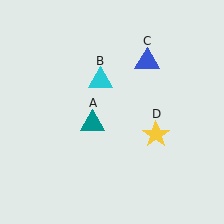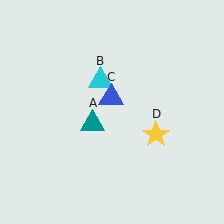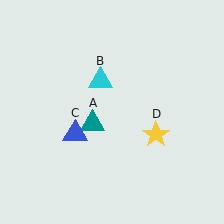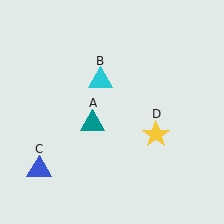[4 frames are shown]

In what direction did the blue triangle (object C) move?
The blue triangle (object C) moved down and to the left.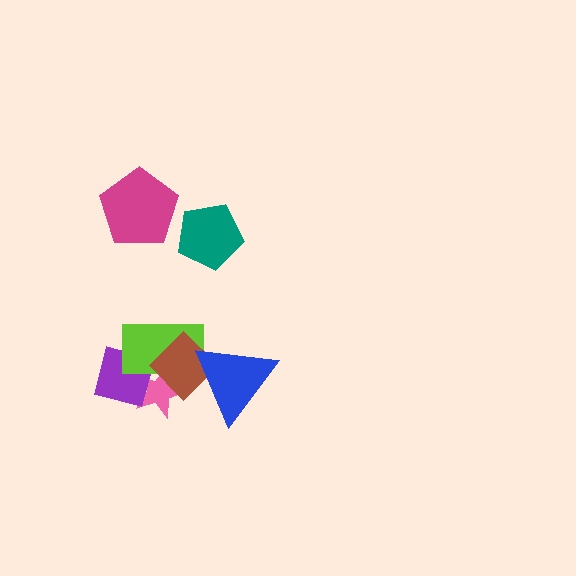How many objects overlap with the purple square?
3 objects overlap with the purple square.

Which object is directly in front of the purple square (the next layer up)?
The lime rectangle is directly in front of the purple square.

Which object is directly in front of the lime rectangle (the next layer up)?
The brown diamond is directly in front of the lime rectangle.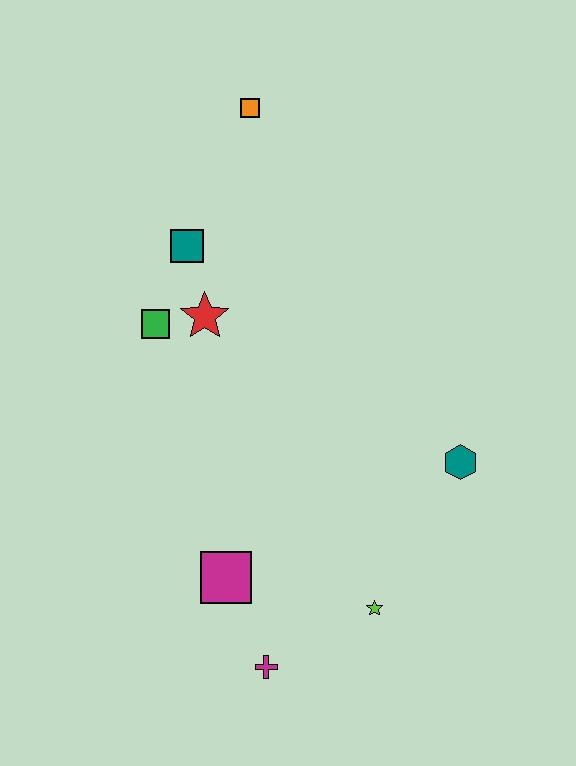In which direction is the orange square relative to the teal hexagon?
The orange square is above the teal hexagon.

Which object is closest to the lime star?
The magenta cross is closest to the lime star.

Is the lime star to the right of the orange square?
Yes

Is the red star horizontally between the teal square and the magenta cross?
Yes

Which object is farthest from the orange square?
The magenta cross is farthest from the orange square.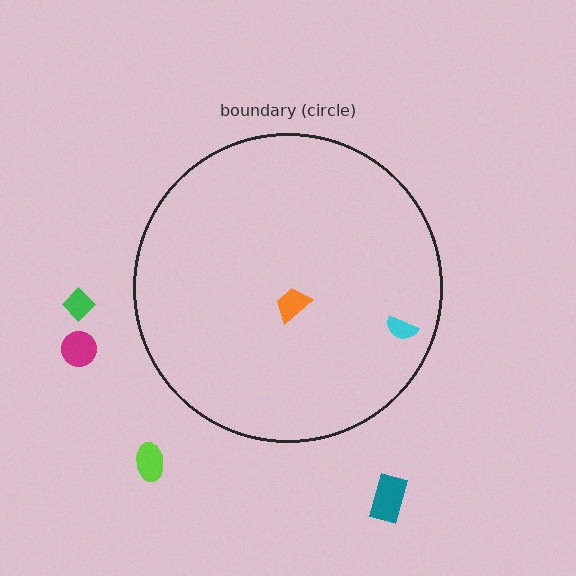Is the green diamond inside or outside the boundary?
Outside.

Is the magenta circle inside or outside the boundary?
Outside.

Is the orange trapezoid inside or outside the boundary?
Inside.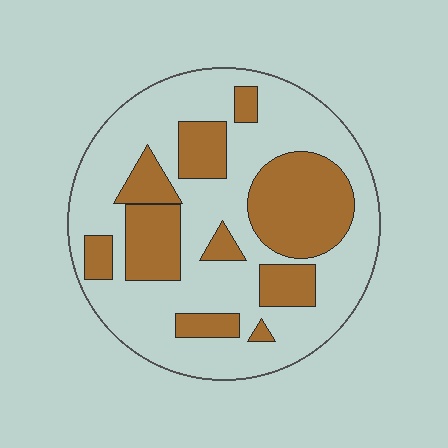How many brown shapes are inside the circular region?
10.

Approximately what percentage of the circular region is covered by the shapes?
Approximately 35%.